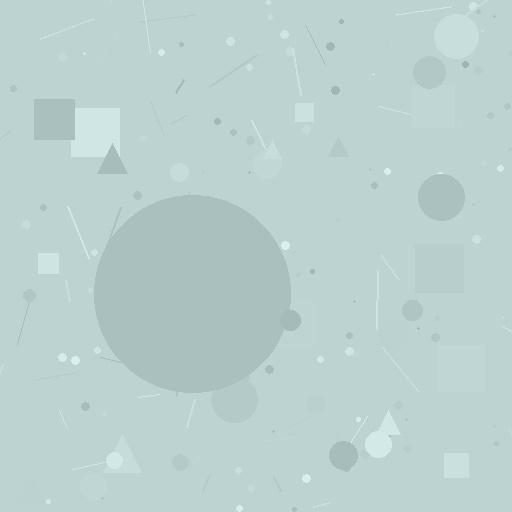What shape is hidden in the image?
A circle is hidden in the image.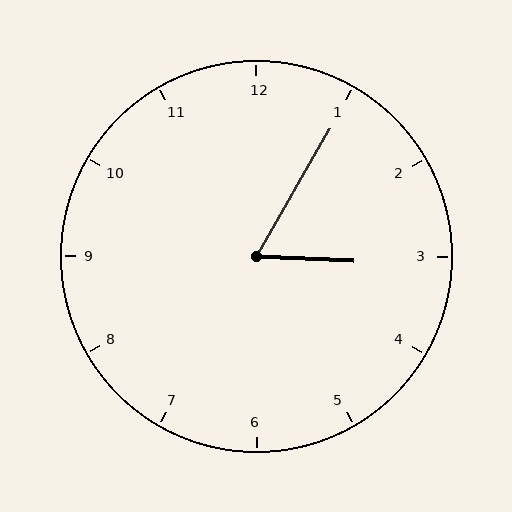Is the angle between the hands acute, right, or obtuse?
It is acute.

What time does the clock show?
3:05.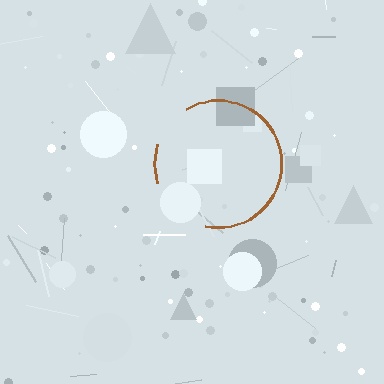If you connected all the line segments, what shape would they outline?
They would outline a circle.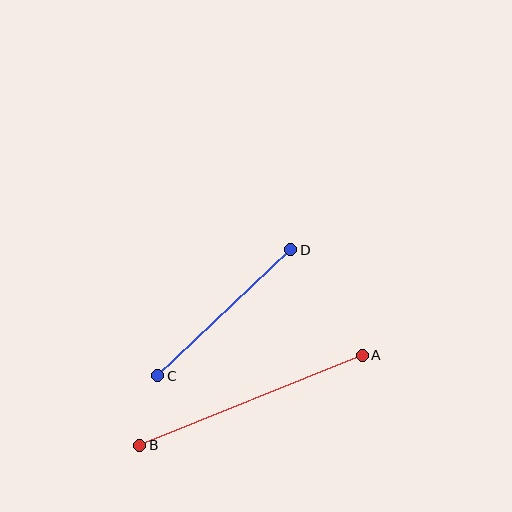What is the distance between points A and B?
The distance is approximately 240 pixels.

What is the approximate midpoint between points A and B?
The midpoint is at approximately (251, 400) pixels.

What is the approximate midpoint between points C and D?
The midpoint is at approximately (224, 313) pixels.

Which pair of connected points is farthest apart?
Points A and B are farthest apart.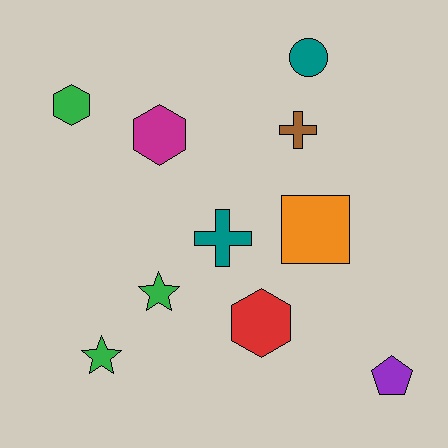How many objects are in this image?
There are 10 objects.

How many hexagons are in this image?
There are 3 hexagons.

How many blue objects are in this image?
There are no blue objects.